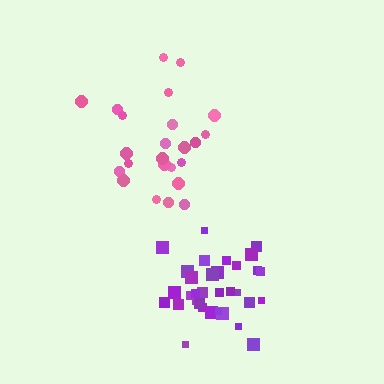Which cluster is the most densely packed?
Purple.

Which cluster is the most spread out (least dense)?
Pink.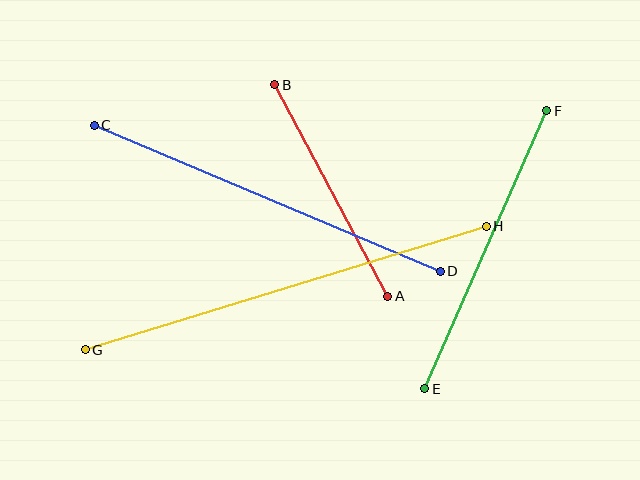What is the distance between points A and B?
The distance is approximately 240 pixels.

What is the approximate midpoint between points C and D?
The midpoint is at approximately (267, 198) pixels.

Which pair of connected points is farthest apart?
Points G and H are farthest apart.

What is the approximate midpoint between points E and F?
The midpoint is at approximately (486, 250) pixels.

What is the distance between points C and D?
The distance is approximately 376 pixels.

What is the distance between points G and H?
The distance is approximately 420 pixels.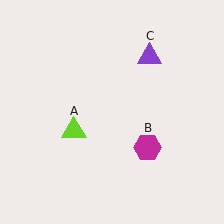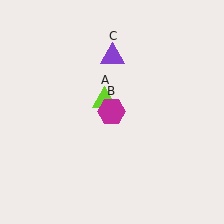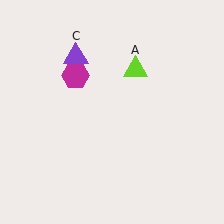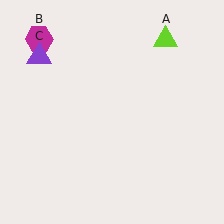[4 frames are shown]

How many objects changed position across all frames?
3 objects changed position: lime triangle (object A), magenta hexagon (object B), purple triangle (object C).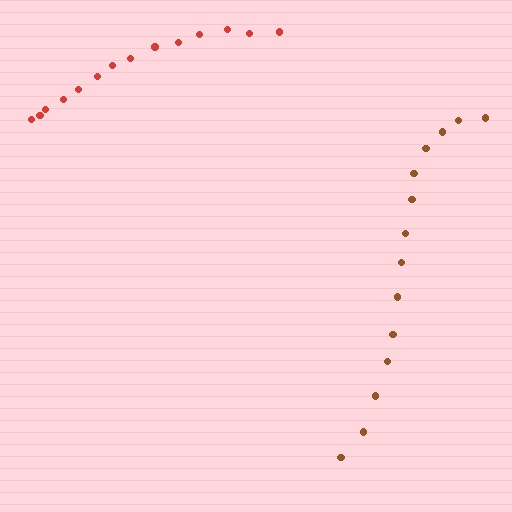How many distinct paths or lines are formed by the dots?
There are 2 distinct paths.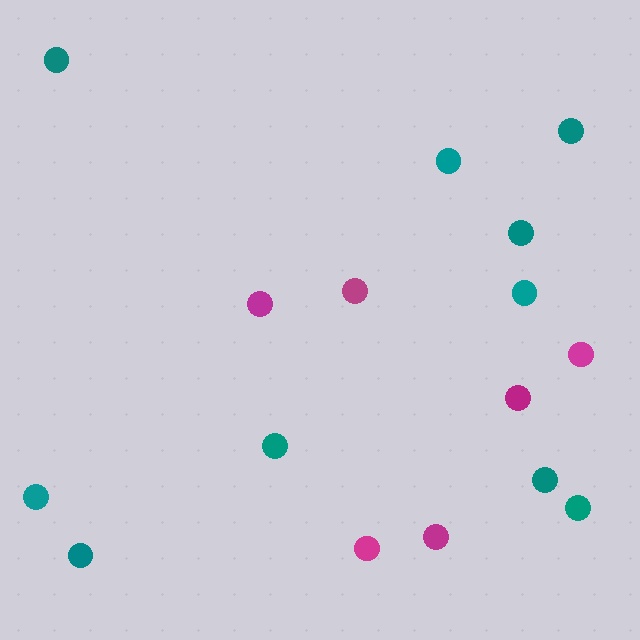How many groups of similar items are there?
There are 2 groups: one group of magenta circles (6) and one group of teal circles (10).